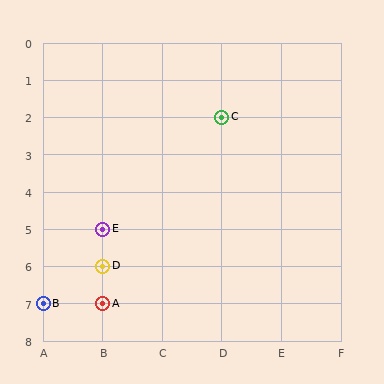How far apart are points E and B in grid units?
Points E and B are 1 column and 2 rows apart (about 2.2 grid units diagonally).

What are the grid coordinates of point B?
Point B is at grid coordinates (A, 7).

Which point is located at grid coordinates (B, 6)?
Point D is at (B, 6).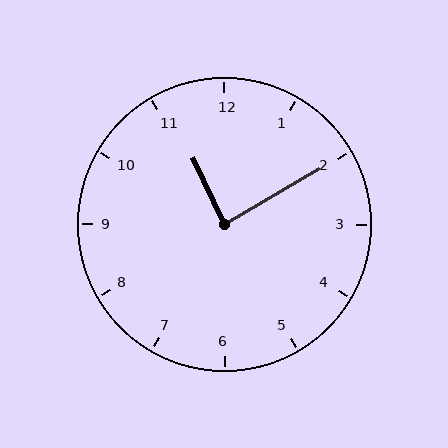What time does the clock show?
11:10.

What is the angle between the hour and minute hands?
Approximately 85 degrees.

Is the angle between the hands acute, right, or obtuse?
It is right.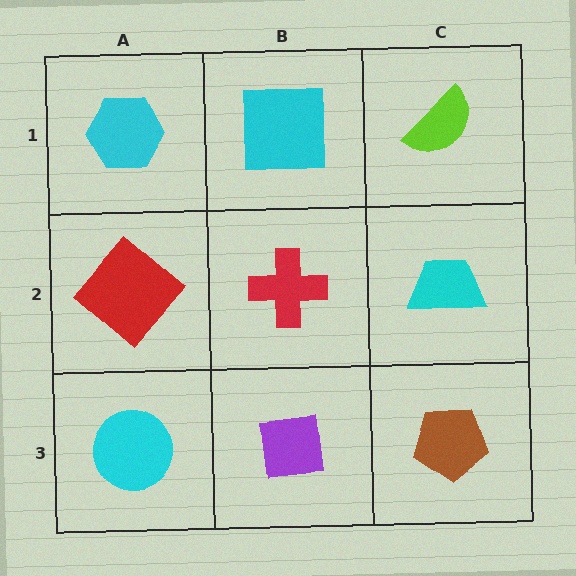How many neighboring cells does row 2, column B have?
4.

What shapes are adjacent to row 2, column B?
A cyan square (row 1, column B), a purple square (row 3, column B), a red diamond (row 2, column A), a cyan trapezoid (row 2, column C).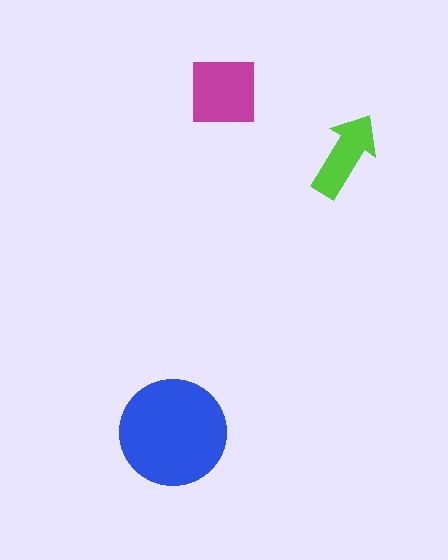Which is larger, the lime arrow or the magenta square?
The magenta square.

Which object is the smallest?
The lime arrow.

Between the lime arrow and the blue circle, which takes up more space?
The blue circle.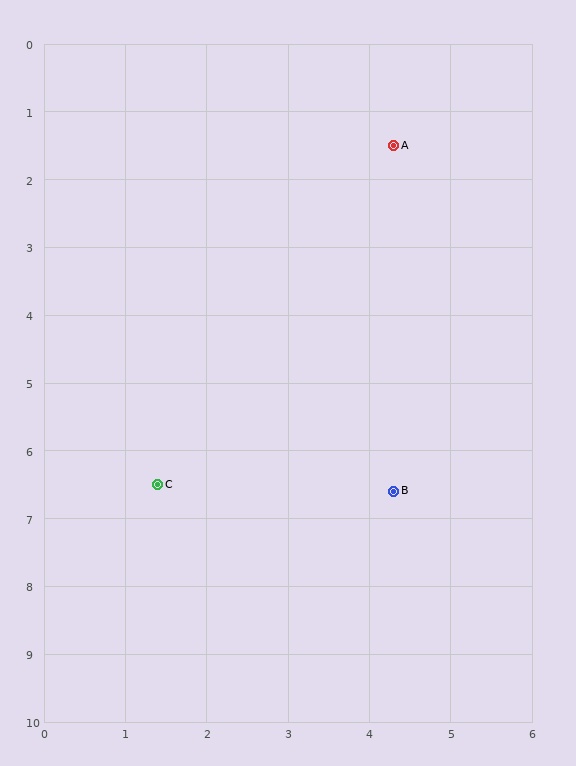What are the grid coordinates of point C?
Point C is at approximately (1.4, 6.5).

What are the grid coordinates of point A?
Point A is at approximately (4.3, 1.5).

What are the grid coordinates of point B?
Point B is at approximately (4.3, 6.6).